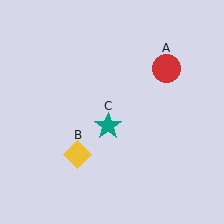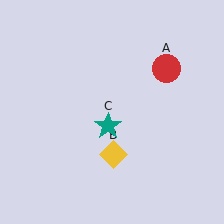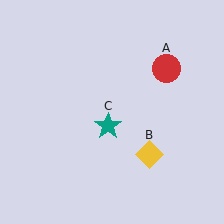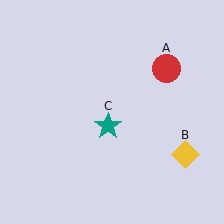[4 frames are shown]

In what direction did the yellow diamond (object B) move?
The yellow diamond (object B) moved right.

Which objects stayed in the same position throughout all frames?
Red circle (object A) and teal star (object C) remained stationary.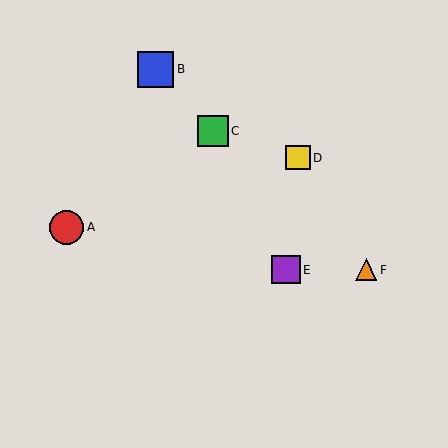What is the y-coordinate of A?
Object A is at y≈227.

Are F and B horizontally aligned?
No, F is at y≈270 and B is at y≈69.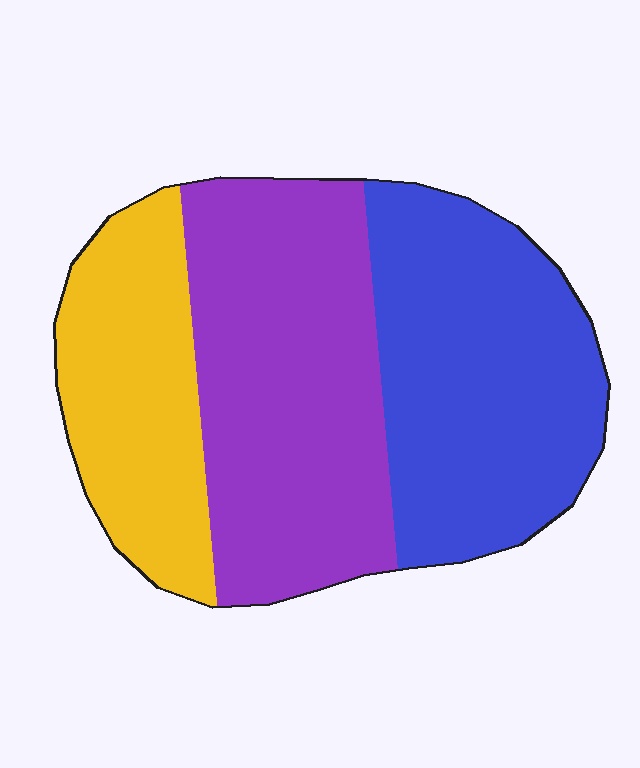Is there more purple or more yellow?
Purple.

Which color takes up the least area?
Yellow, at roughly 25%.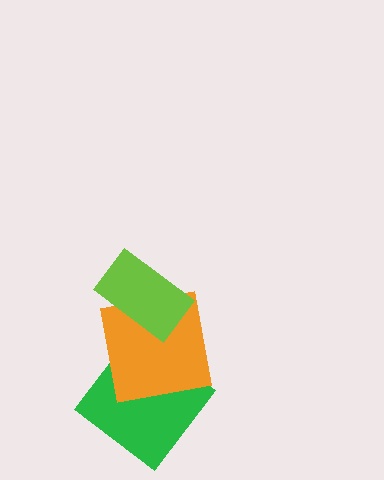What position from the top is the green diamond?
The green diamond is 3rd from the top.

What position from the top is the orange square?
The orange square is 2nd from the top.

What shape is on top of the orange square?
The lime rectangle is on top of the orange square.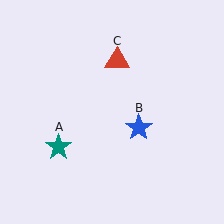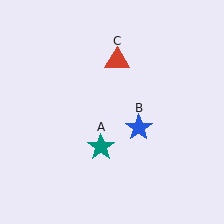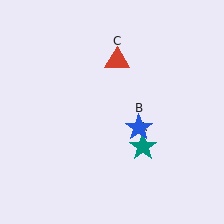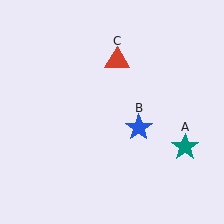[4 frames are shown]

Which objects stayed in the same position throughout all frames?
Blue star (object B) and red triangle (object C) remained stationary.